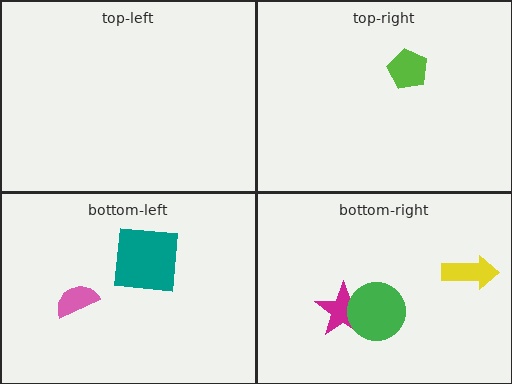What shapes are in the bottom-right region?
The magenta star, the green circle, the yellow arrow.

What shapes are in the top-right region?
The lime pentagon.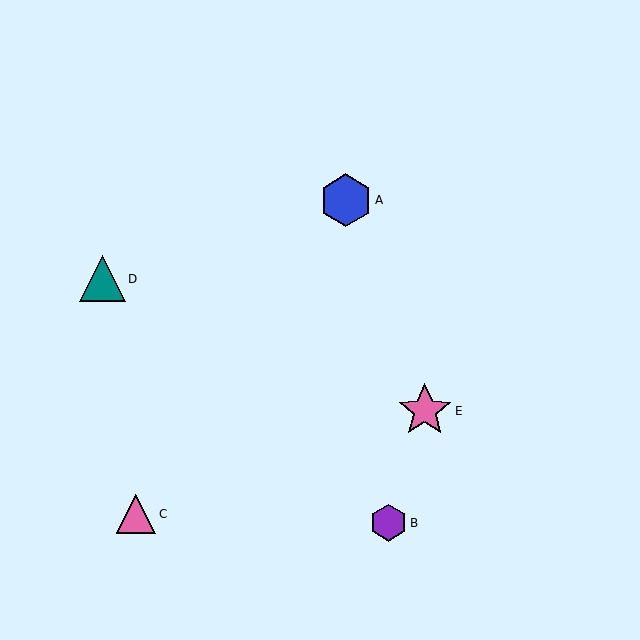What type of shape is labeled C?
Shape C is a pink triangle.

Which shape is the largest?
The pink star (labeled E) is the largest.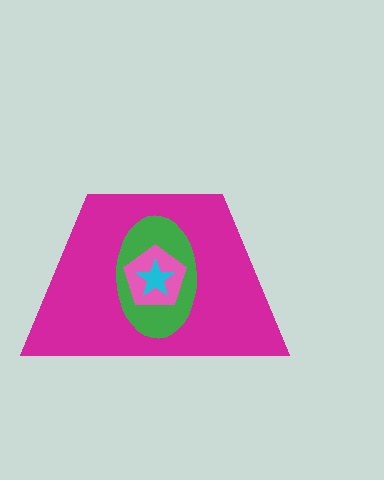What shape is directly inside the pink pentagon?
The cyan star.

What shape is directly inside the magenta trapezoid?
The green ellipse.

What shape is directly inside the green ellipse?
The pink pentagon.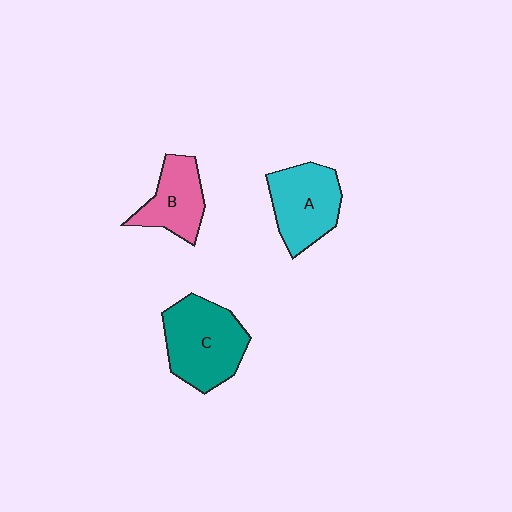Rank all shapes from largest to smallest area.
From largest to smallest: C (teal), A (cyan), B (pink).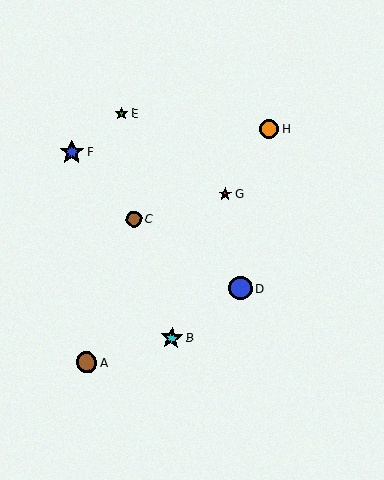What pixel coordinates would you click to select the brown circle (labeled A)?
Click at (86, 363) to select the brown circle A.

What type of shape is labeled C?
Shape C is a brown circle.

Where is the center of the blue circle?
The center of the blue circle is at (240, 288).